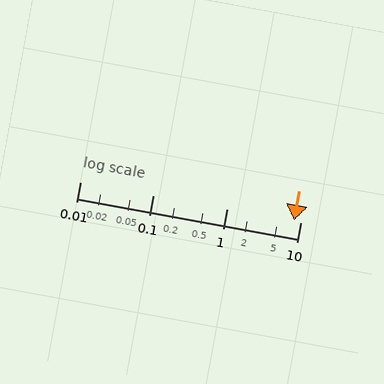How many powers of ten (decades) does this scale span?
The scale spans 3 decades, from 0.01 to 10.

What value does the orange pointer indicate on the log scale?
The pointer indicates approximately 8.1.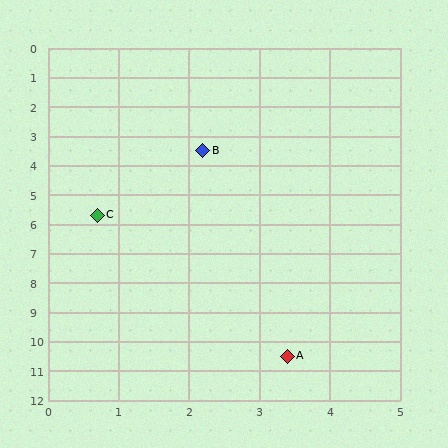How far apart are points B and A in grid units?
Points B and A are about 7.1 grid units apart.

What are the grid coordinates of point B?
Point B is at approximately (2.2, 3.5).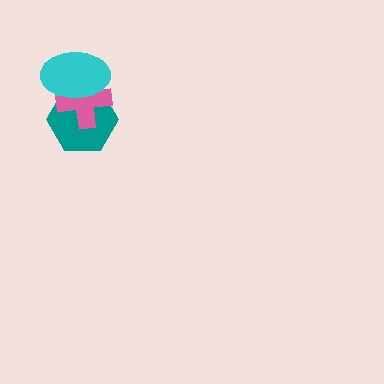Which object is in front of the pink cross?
The cyan ellipse is in front of the pink cross.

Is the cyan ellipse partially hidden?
No, no other shape covers it.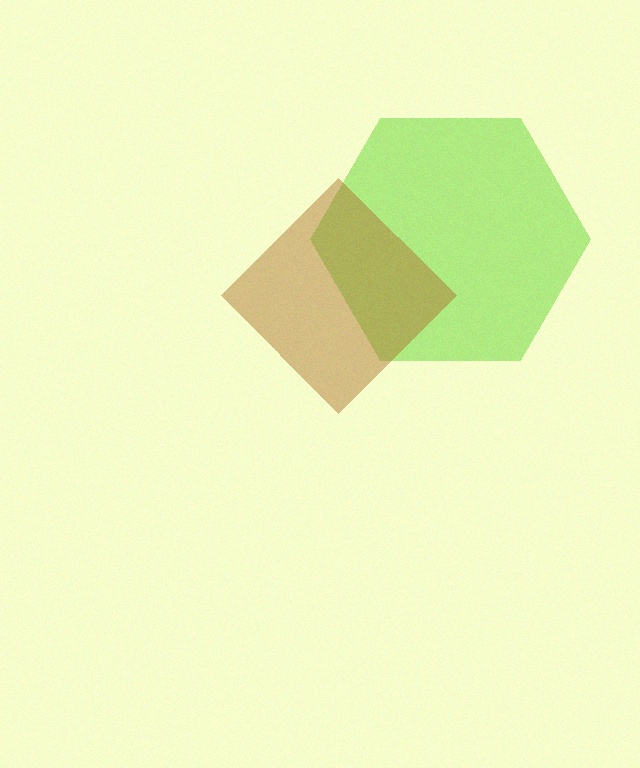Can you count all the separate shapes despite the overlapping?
Yes, there are 2 separate shapes.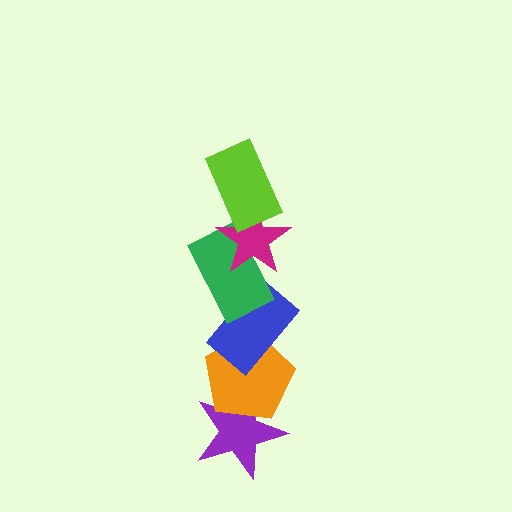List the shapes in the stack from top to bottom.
From top to bottom: the lime rectangle, the magenta star, the green rectangle, the blue rectangle, the orange pentagon, the purple star.